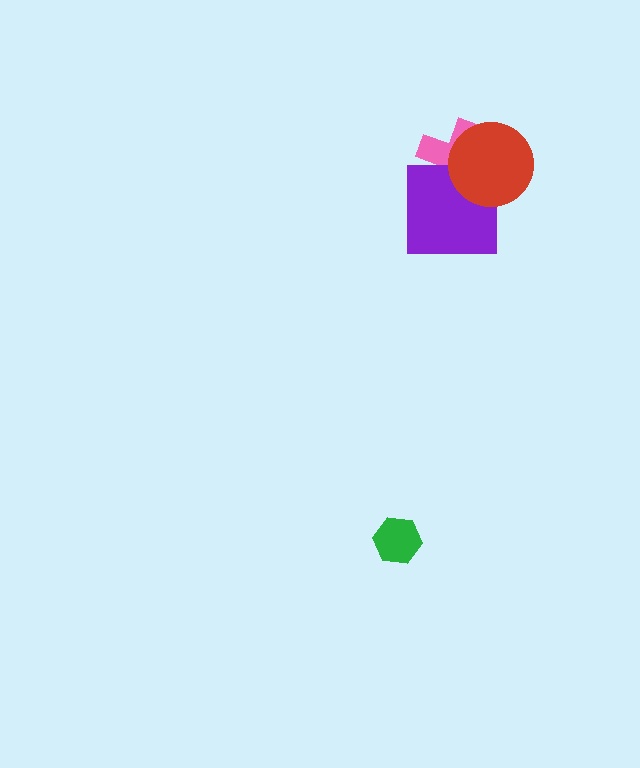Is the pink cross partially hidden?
Yes, it is partially covered by another shape.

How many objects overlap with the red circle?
2 objects overlap with the red circle.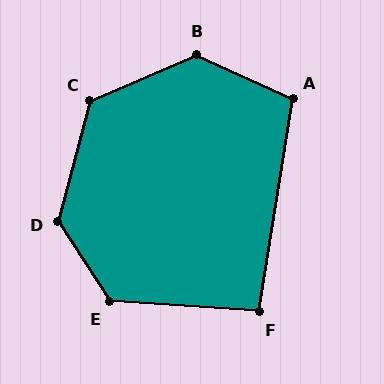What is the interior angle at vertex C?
Approximately 128 degrees (obtuse).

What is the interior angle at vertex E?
Approximately 126 degrees (obtuse).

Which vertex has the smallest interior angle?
F, at approximately 95 degrees.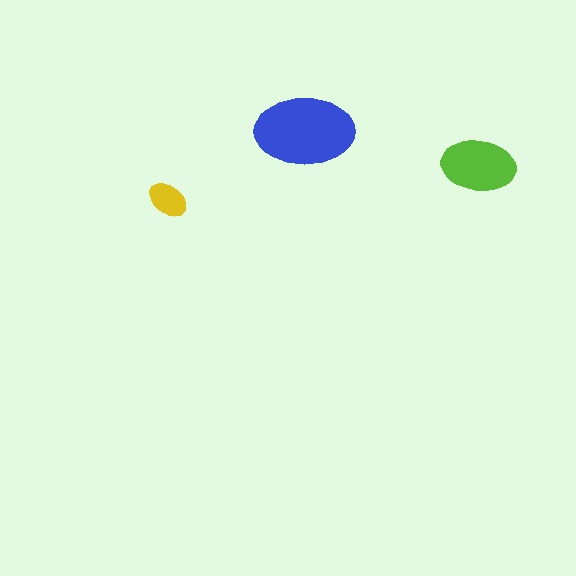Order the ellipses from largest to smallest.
the blue one, the lime one, the yellow one.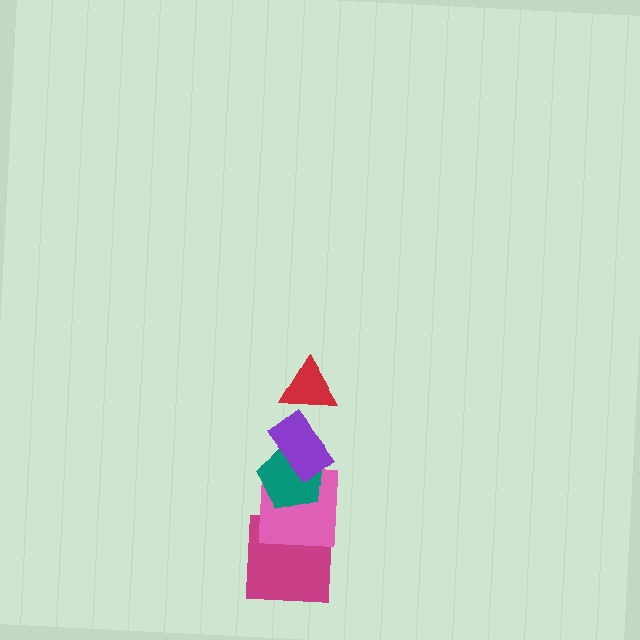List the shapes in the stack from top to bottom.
From top to bottom: the red triangle, the purple rectangle, the teal pentagon, the pink square, the magenta square.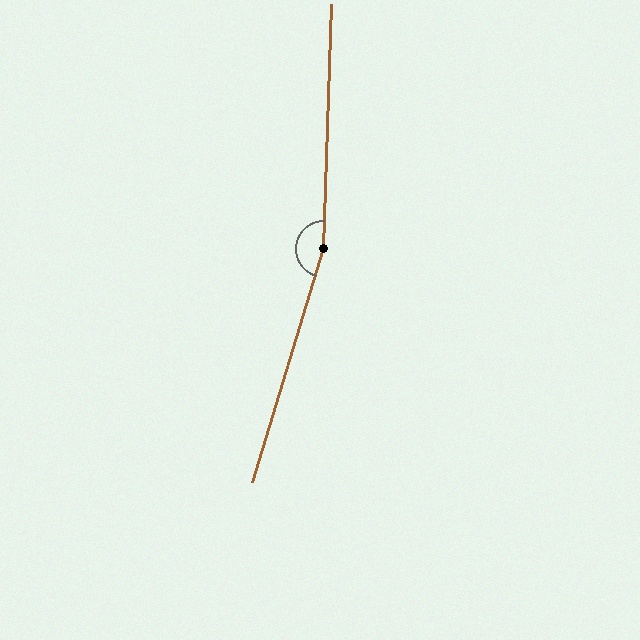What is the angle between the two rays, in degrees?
Approximately 165 degrees.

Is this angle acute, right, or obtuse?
It is obtuse.